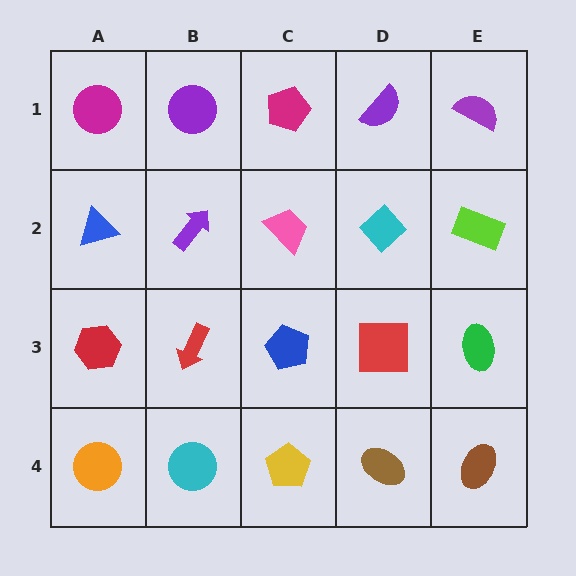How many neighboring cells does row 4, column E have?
2.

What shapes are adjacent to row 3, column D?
A cyan diamond (row 2, column D), a brown ellipse (row 4, column D), a blue pentagon (row 3, column C), a green ellipse (row 3, column E).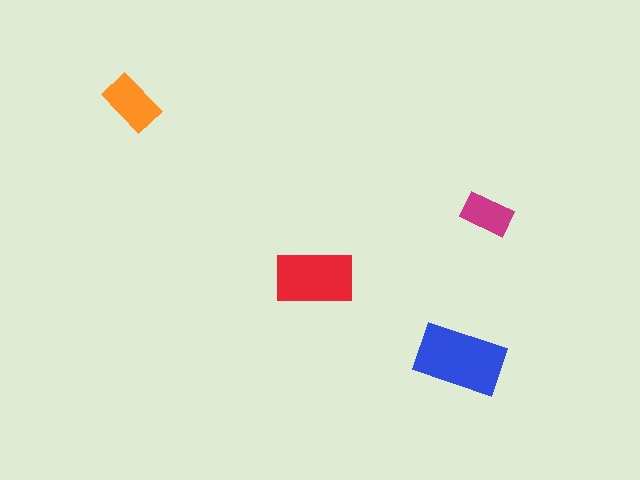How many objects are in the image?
There are 4 objects in the image.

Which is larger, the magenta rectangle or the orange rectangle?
The orange one.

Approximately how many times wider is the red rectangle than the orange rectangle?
About 1.5 times wider.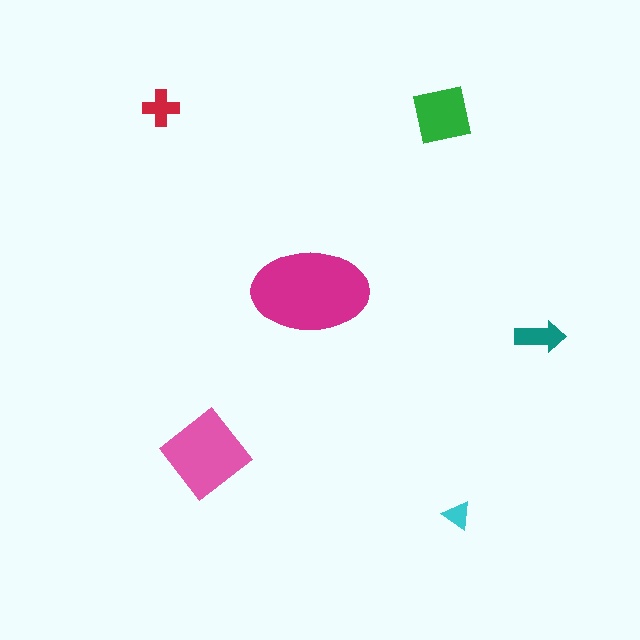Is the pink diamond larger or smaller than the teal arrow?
Larger.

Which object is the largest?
The magenta ellipse.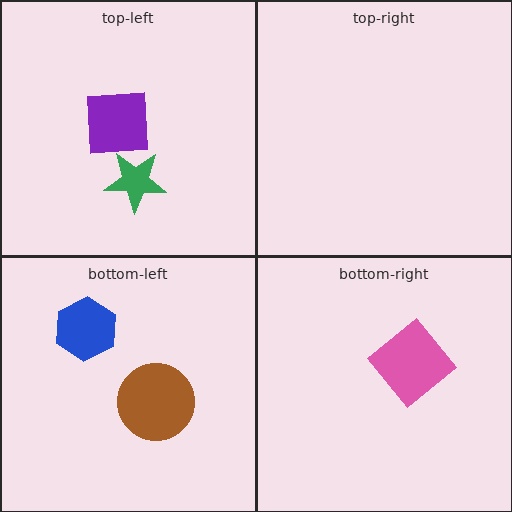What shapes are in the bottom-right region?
The pink diamond.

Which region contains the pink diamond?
The bottom-right region.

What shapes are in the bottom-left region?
The brown circle, the blue hexagon.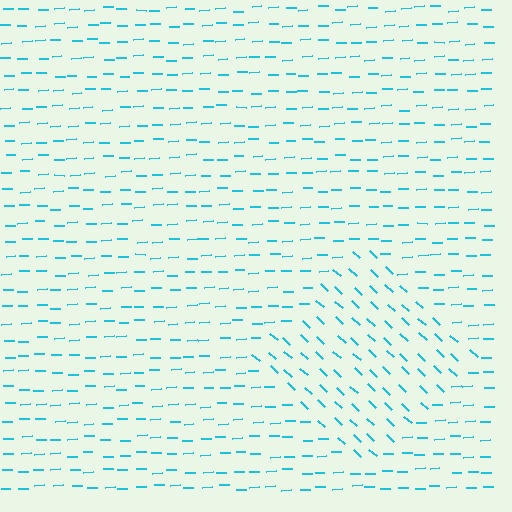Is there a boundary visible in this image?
Yes, there is a texture boundary formed by a change in line orientation.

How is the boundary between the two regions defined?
The boundary is defined purely by a change in line orientation (approximately 45 degrees difference). All lines are the same color and thickness.